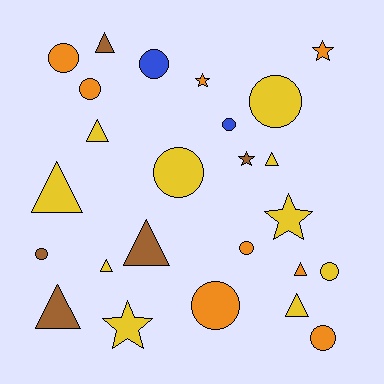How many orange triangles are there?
There is 1 orange triangle.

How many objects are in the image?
There are 25 objects.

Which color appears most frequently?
Yellow, with 10 objects.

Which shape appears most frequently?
Circle, with 11 objects.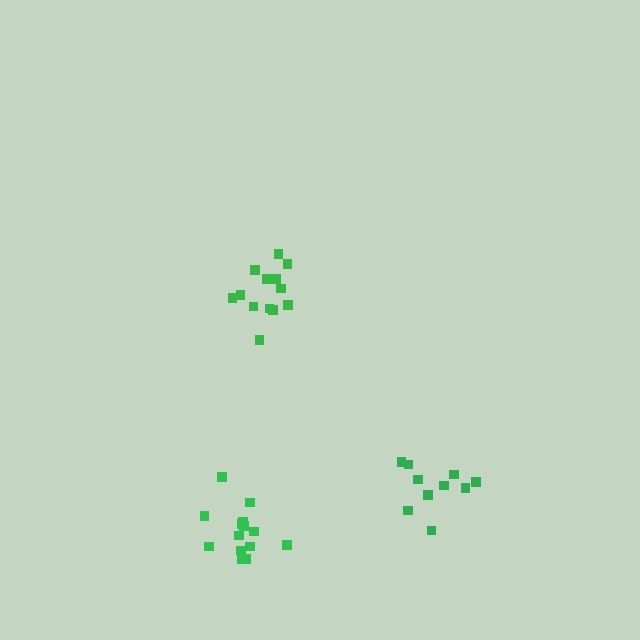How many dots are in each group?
Group 1: 10 dots, Group 2: 13 dots, Group 3: 14 dots (37 total).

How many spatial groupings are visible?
There are 3 spatial groupings.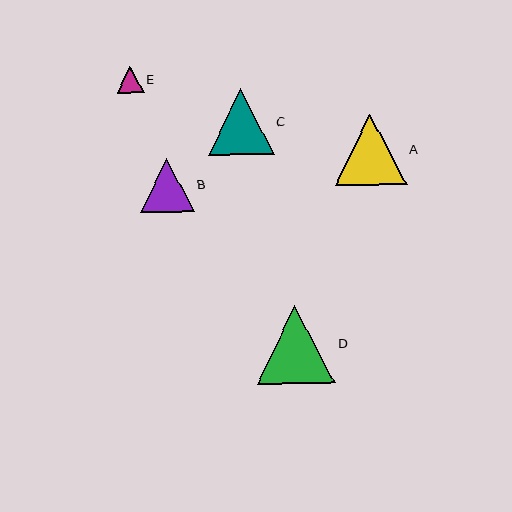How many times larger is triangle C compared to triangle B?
Triangle C is approximately 1.2 times the size of triangle B.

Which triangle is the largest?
Triangle D is the largest with a size of approximately 78 pixels.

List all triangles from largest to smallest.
From largest to smallest: D, A, C, B, E.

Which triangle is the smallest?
Triangle E is the smallest with a size of approximately 27 pixels.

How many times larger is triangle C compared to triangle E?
Triangle C is approximately 2.4 times the size of triangle E.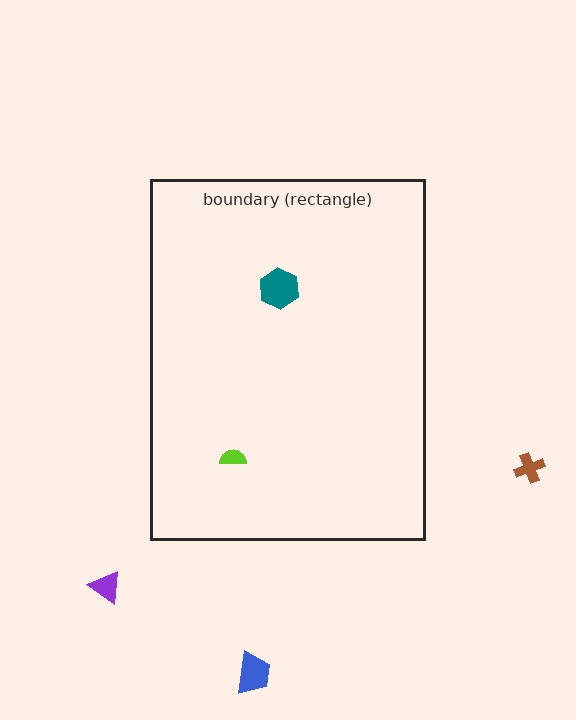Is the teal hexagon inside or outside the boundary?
Inside.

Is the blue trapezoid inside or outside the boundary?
Outside.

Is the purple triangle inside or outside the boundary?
Outside.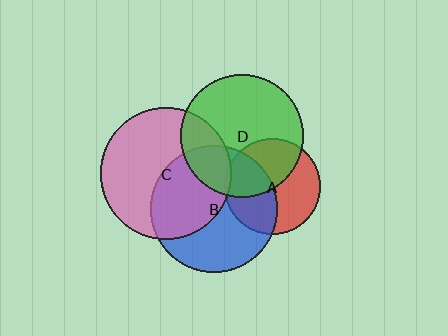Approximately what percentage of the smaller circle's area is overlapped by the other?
Approximately 25%.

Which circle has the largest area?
Circle C (pink).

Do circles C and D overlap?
Yes.